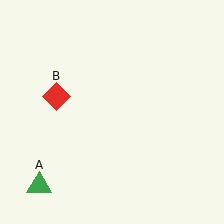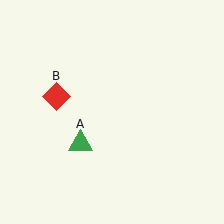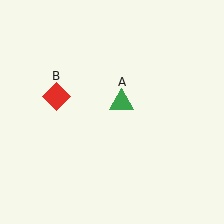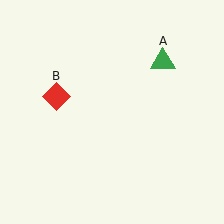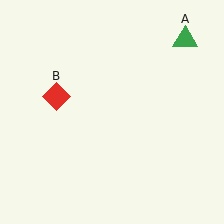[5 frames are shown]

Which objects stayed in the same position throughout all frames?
Red diamond (object B) remained stationary.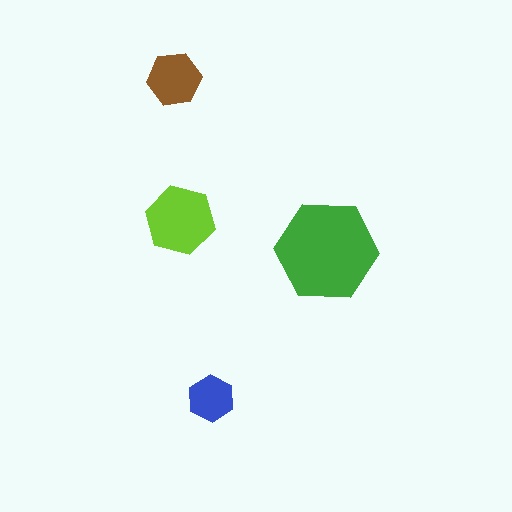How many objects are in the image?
There are 4 objects in the image.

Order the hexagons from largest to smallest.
the green one, the lime one, the brown one, the blue one.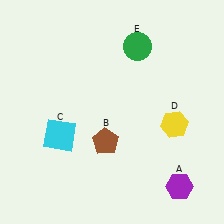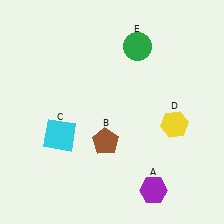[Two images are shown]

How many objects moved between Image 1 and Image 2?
1 object moved between the two images.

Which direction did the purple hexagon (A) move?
The purple hexagon (A) moved left.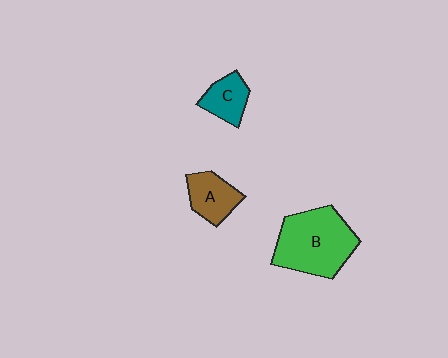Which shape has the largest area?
Shape B (green).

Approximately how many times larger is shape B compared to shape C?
Approximately 2.5 times.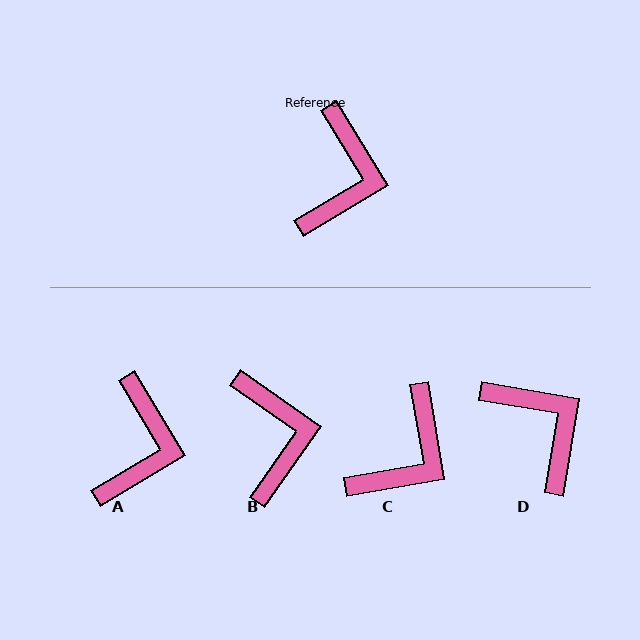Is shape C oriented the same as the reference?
No, it is off by about 21 degrees.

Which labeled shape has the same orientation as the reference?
A.